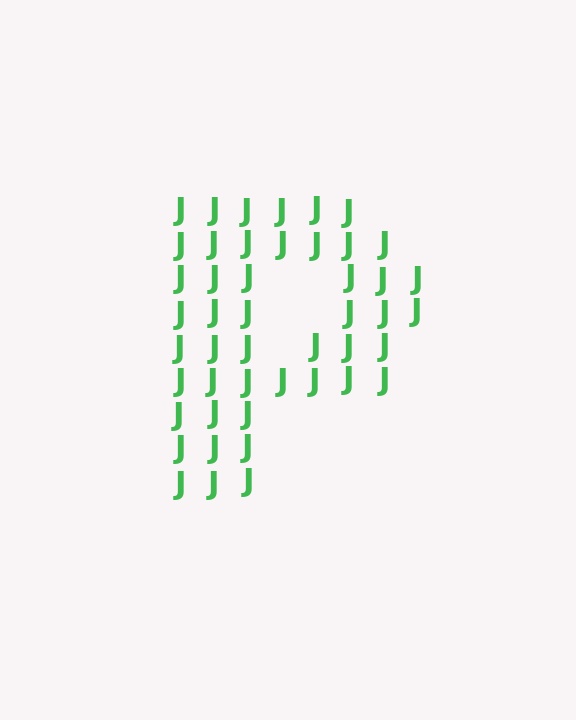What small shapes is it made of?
It is made of small letter J's.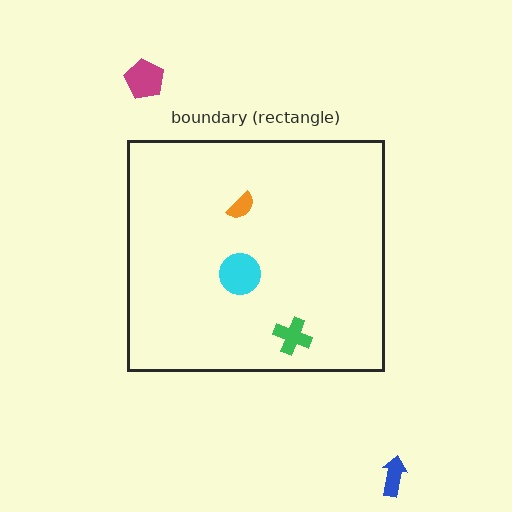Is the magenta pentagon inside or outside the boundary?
Outside.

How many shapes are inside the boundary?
3 inside, 2 outside.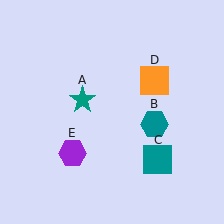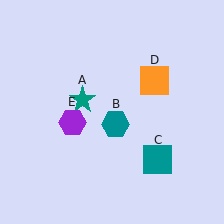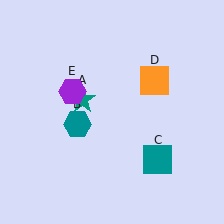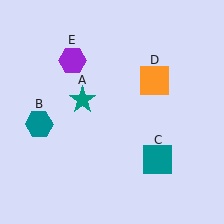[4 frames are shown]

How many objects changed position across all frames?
2 objects changed position: teal hexagon (object B), purple hexagon (object E).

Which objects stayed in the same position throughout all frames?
Teal star (object A) and teal square (object C) and orange square (object D) remained stationary.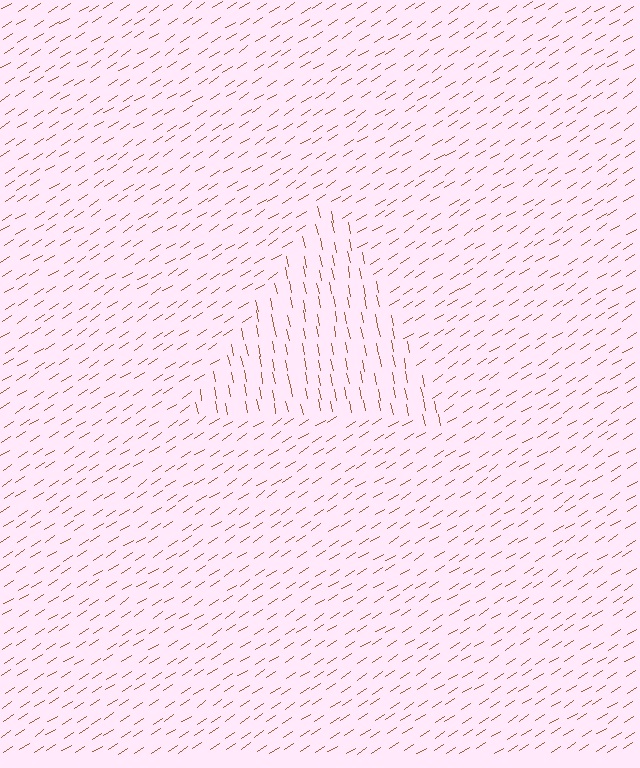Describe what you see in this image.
The image is filled with small brown line segments. A triangle region in the image has lines oriented differently from the surrounding lines, creating a visible texture boundary.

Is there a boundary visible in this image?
Yes, there is a texture boundary formed by a change in line orientation.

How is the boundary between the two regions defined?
The boundary is defined purely by a change in line orientation (approximately 69 degrees difference). All lines are the same color and thickness.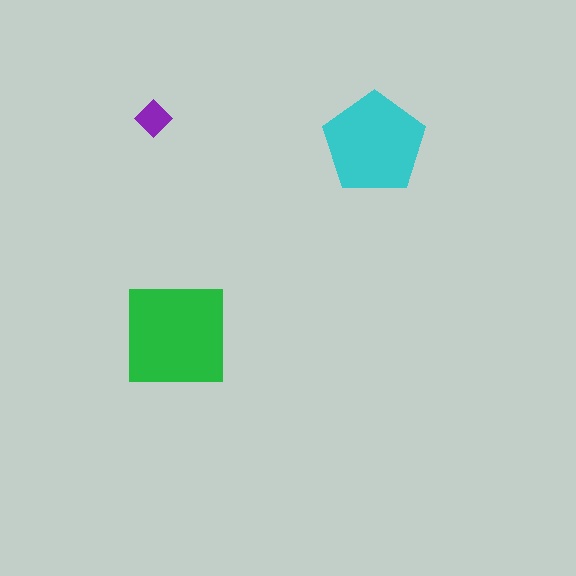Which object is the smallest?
The purple diamond.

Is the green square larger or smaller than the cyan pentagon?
Larger.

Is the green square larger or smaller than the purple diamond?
Larger.